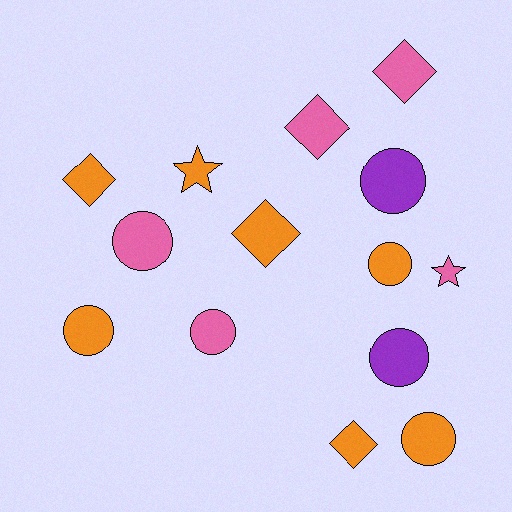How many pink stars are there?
There is 1 pink star.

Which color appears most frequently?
Orange, with 7 objects.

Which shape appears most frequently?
Circle, with 7 objects.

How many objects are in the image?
There are 14 objects.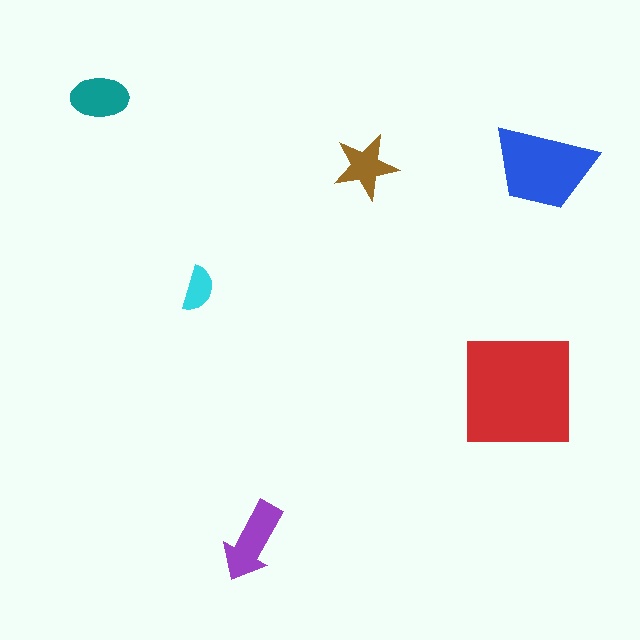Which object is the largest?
The red square.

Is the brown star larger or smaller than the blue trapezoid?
Smaller.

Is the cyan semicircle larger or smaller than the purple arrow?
Smaller.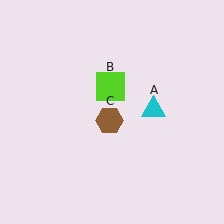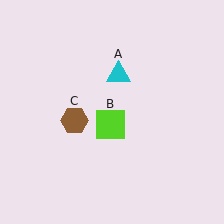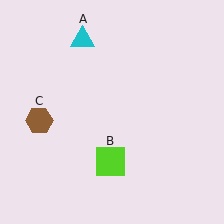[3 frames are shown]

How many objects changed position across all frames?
3 objects changed position: cyan triangle (object A), lime square (object B), brown hexagon (object C).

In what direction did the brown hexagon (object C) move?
The brown hexagon (object C) moved left.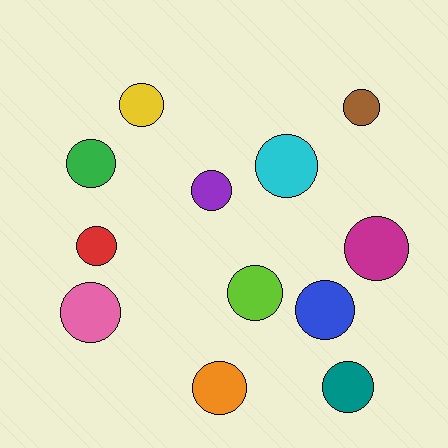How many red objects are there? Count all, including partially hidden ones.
There is 1 red object.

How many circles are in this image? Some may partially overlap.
There are 12 circles.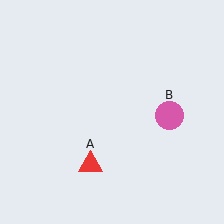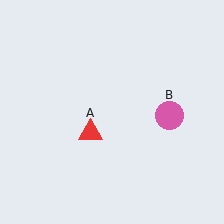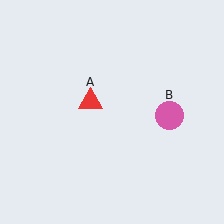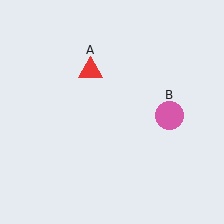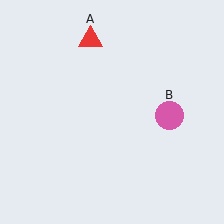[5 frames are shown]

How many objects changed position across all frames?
1 object changed position: red triangle (object A).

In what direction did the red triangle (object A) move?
The red triangle (object A) moved up.